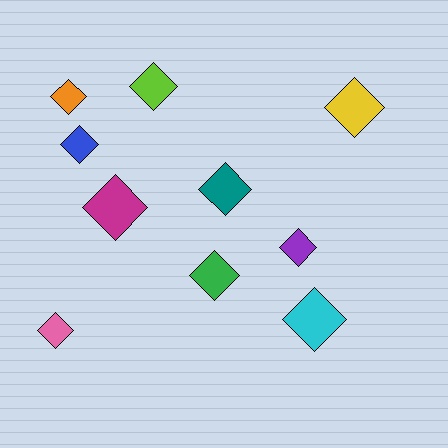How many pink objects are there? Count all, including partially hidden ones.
There is 1 pink object.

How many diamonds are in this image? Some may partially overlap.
There are 10 diamonds.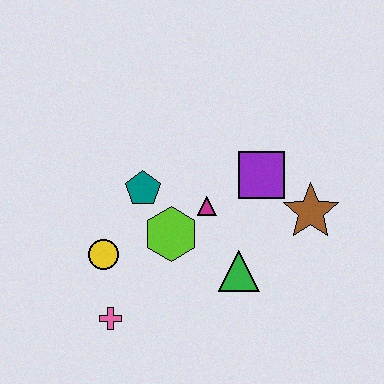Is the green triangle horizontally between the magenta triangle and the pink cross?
No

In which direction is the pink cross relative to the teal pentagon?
The pink cross is below the teal pentagon.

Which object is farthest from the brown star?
The pink cross is farthest from the brown star.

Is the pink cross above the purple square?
No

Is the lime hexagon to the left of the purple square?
Yes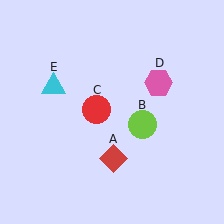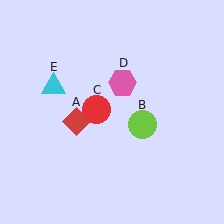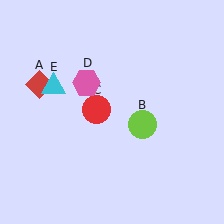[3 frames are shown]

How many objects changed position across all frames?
2 objects changed position: red diamond (object A), pink hexagon (object D).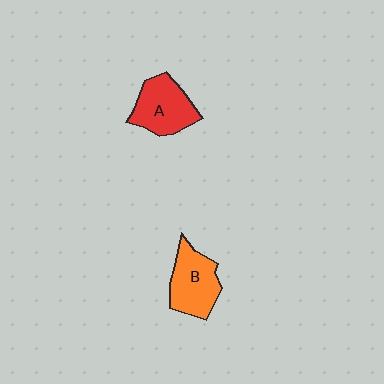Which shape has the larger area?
Shape B (orange).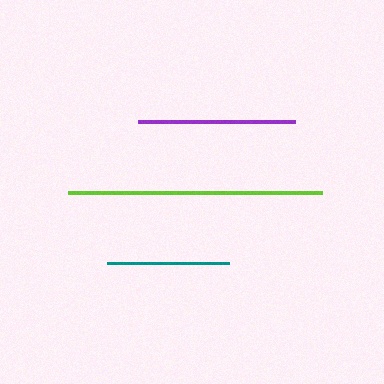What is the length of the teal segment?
The teal segment is approximately 121 pixels long.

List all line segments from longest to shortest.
From longest to shortest: lime, purple, teal.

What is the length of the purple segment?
The purple segment is approximately 157 pixels long.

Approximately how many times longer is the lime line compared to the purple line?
The lime line is approximately 1.6 times the length of the purple line.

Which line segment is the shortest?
The teal line is the shortest at approximately 121 pixels.